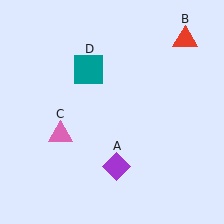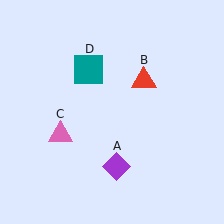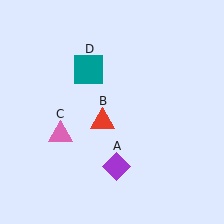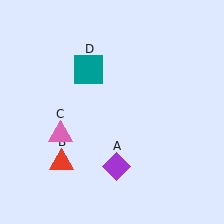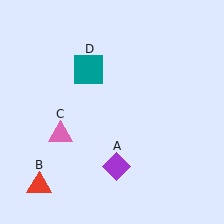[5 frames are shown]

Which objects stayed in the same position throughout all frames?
Purple diamond (object A) and pink triangle (object C) and teal square (object D) remained stationary.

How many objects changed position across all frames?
1 object changed position: red triangle (object B).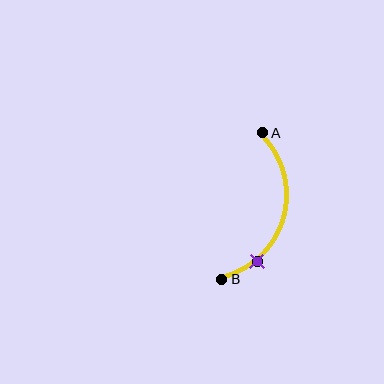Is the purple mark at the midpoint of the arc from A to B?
No. The purple mark lies on the arc but is closer to endpoint B. The arc midpoint would be at the point on the curve equidistant along the arc from both A and B.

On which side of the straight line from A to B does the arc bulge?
The arc bulges to the right of the straight line connecting A and B.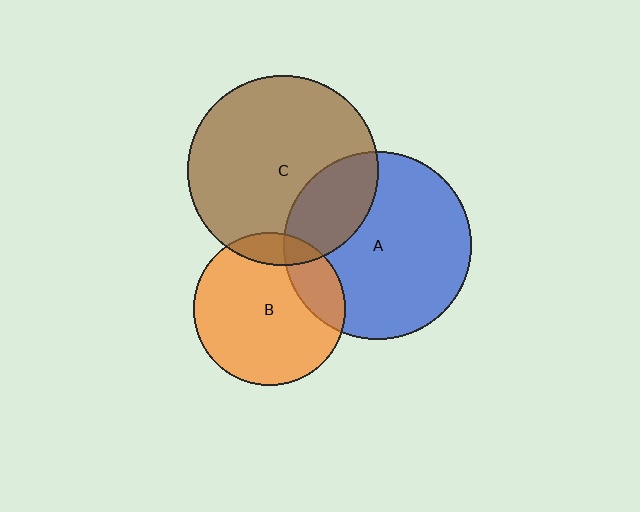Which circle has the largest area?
Circle C (brown).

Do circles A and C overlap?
Yes.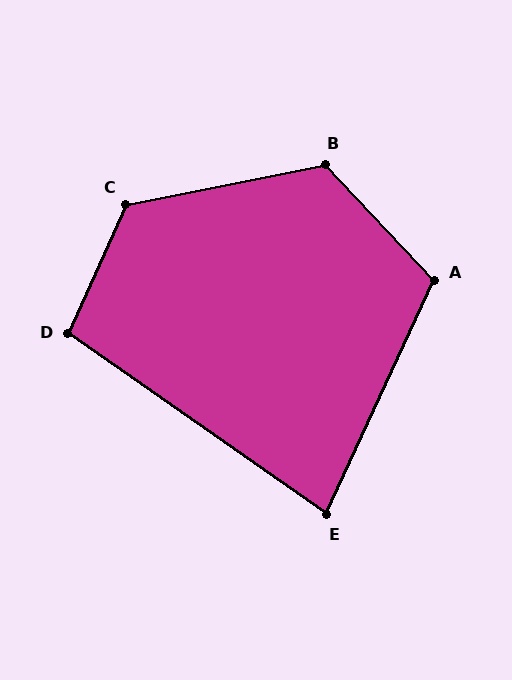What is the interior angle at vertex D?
Approximately 101 degrees (obtuse).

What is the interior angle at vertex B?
Approximately 122 degrees (obtuse).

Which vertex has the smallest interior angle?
E, at approximately 80 degrees.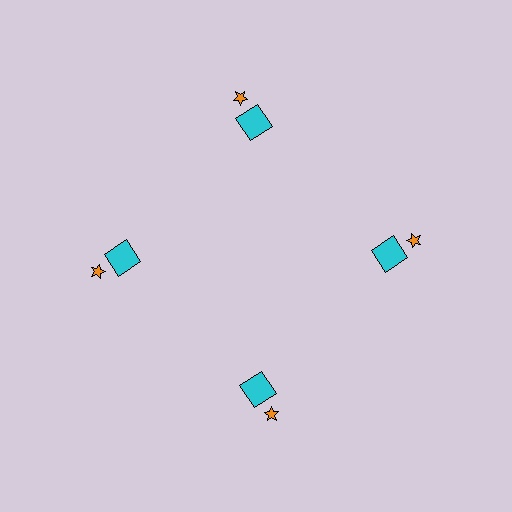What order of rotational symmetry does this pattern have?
This pattern has 4-fold rotational symmetry.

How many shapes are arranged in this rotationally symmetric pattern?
There are 8 shapes, arranged in 4 groups of 2.